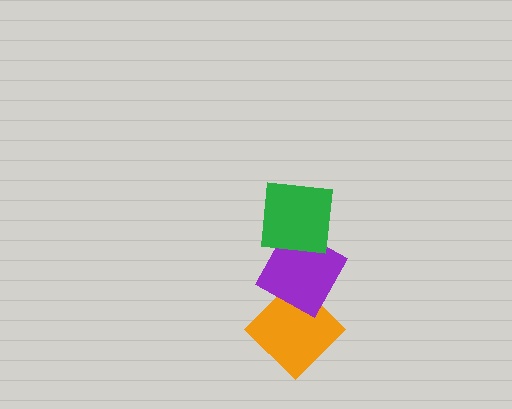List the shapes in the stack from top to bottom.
From top to bottom: the green square, the purple diamond, the orange diamond.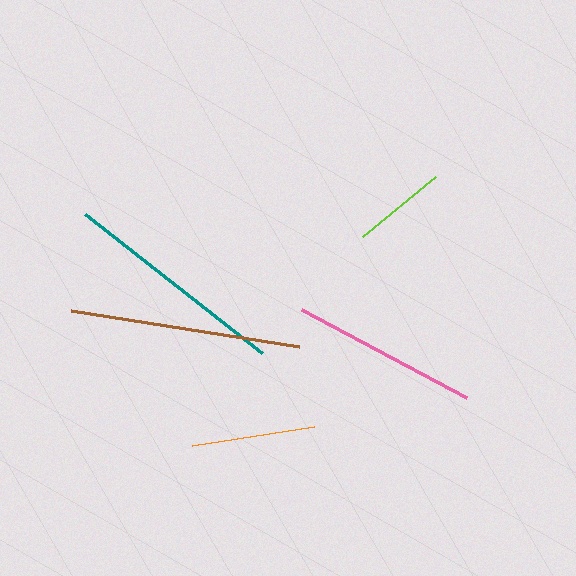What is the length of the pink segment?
The pink segment is approximately 187 pixels long.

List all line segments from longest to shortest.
From longest to shortest: brown, teal, pink, orange, lime.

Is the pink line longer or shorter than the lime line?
The pink line is longer than the lime line.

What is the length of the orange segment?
The orange segment is approximately 123 pixels long.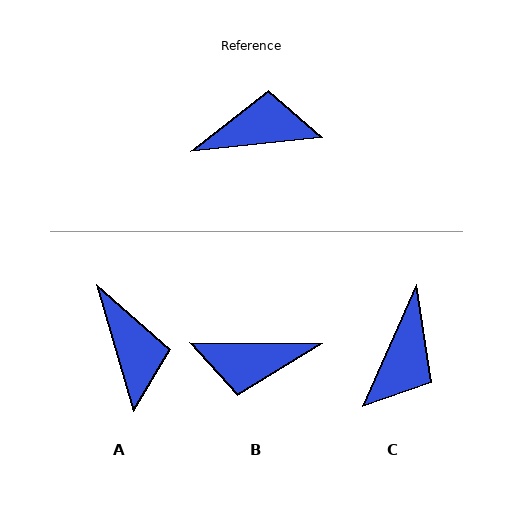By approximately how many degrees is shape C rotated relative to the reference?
Approximately 120 degrees clockwise.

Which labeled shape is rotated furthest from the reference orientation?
B, about 173 degrees away.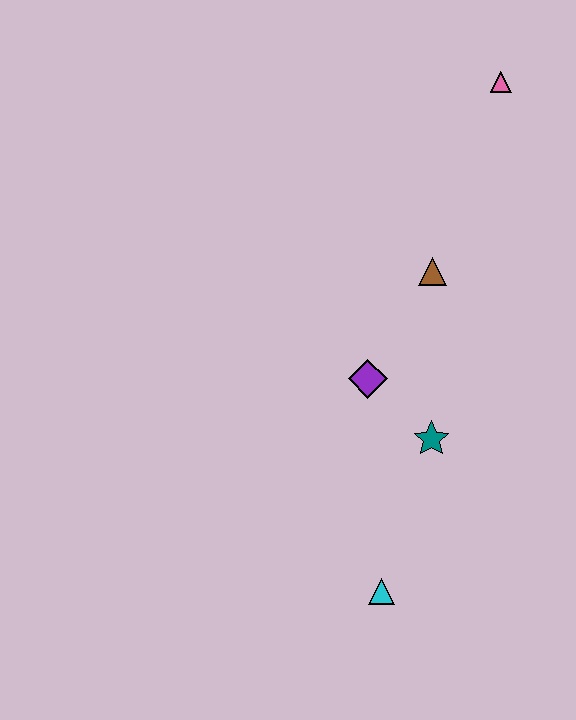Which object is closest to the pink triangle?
The brown triangle is closest to the pink triangle.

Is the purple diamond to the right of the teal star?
No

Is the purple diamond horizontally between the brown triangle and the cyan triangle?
No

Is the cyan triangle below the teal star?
Yes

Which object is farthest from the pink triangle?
The cyan triangle is farthest from the pink triangle.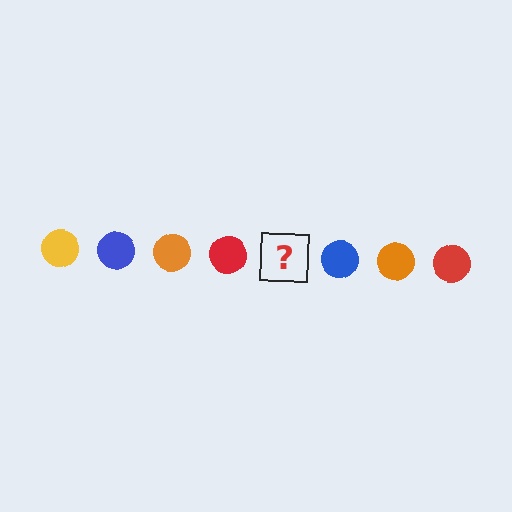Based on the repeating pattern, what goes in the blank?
The blank should be a yellow circle.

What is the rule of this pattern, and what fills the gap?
The rule is that the pattern cycles through yellow, blue, orange, red circles. The gap should be filled with a yellow circle.